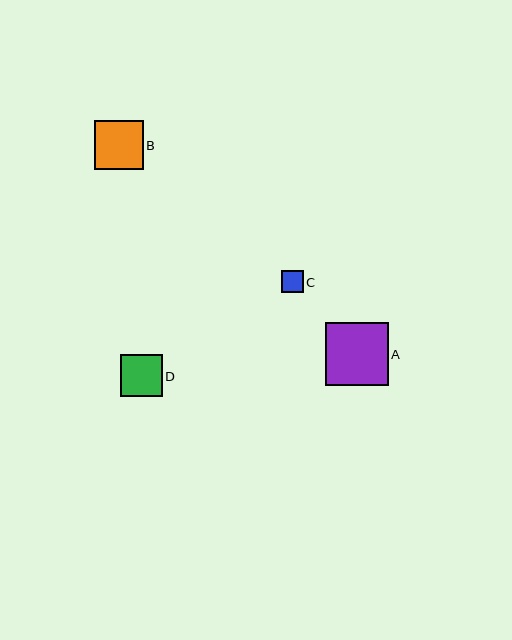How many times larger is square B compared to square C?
Square B is approximately 2.3 times the size of square C.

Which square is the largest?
Square A is the largest with a size of approximately 63 pixels.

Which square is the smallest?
Square C is the smallest with a size of approximately 22 pixels.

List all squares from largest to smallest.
From largest to smallest: A, B, D, C.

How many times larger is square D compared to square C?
Square D is approximately 1.9 times the size of square C.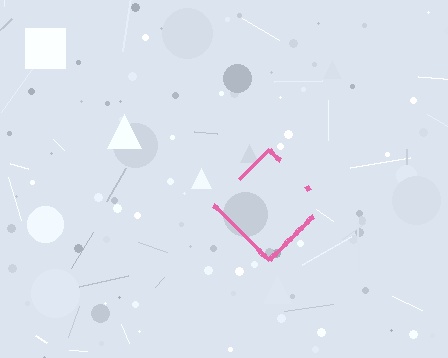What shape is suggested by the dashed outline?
The dashed outline suggests a diamond.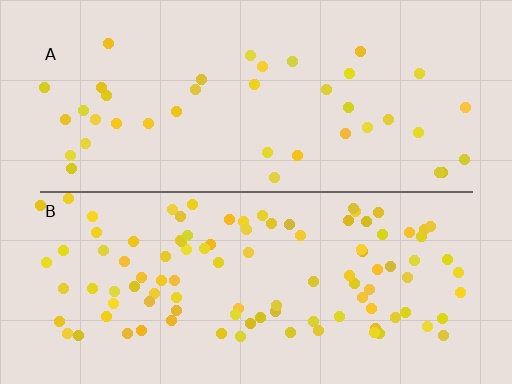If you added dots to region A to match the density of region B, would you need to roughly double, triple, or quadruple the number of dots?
Approximately triple.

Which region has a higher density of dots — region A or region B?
B (the bottom).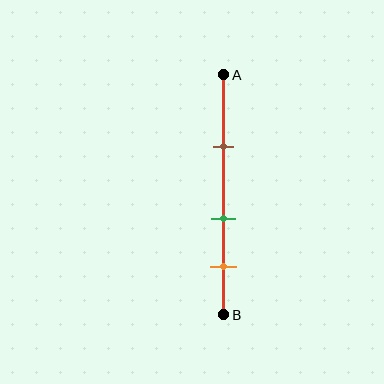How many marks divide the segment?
There are 3 marks dividing the segment.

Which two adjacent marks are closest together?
The green and orange marks are the closest adjacent pair.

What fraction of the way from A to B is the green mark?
The green mark is approximately 60% (0.6) of the way from A to B.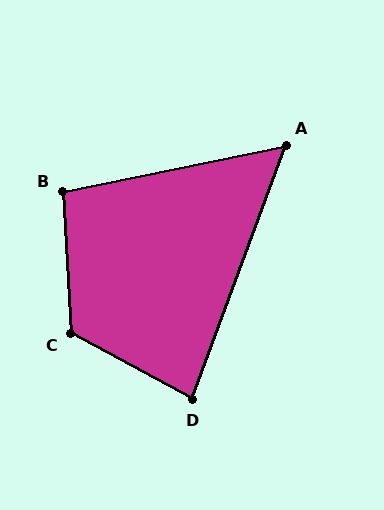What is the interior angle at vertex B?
Approximately 98 degrees (obtuse).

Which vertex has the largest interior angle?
C, at approximately 122 degrees.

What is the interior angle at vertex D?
Approximately 82 degrees (acute).